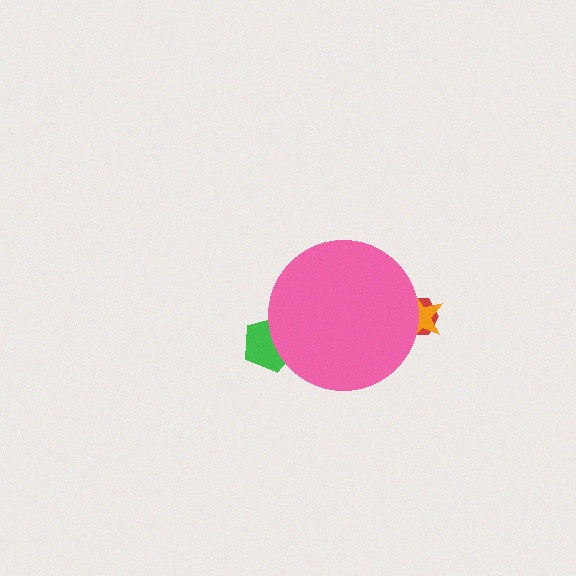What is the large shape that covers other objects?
A pink circle.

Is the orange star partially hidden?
Yes, the orange star is partially hidden behind the pink circle.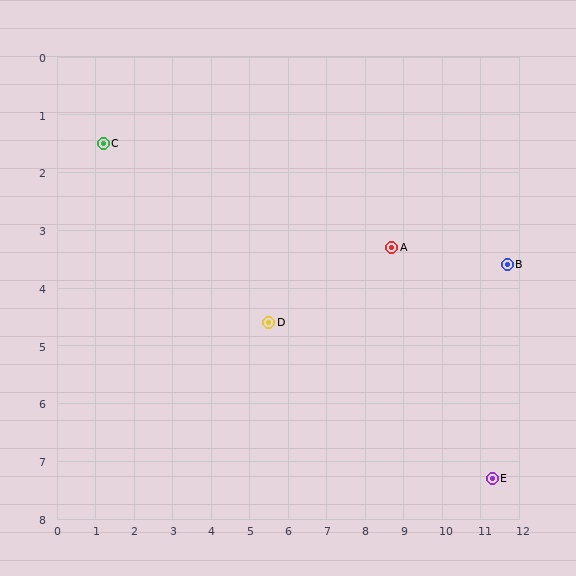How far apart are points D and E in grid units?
Points D and E are about 6.4 grid units apart.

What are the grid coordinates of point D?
Point D is at approximately (5.5, 4.6).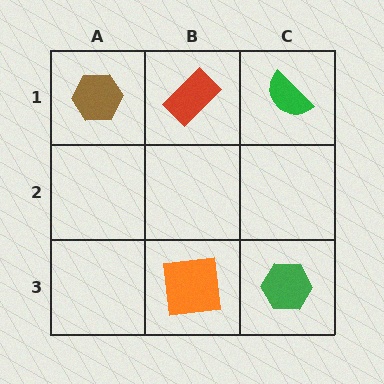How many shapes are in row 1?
3 shapes.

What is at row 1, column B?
A red rectangle.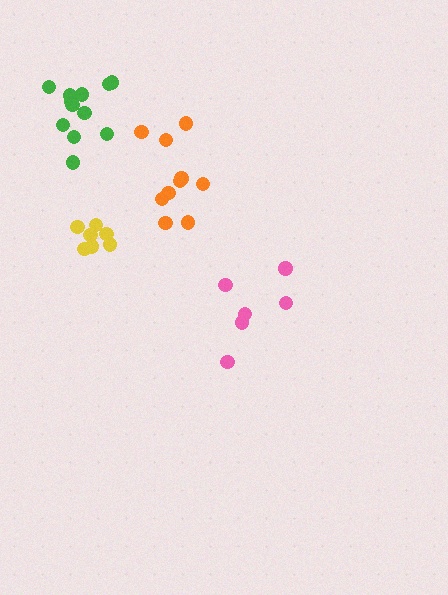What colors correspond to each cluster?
The clusters are colored: pink, yellow, orange, green.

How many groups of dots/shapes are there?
There are 4 groups.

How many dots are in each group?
Group 1: 6 dots, Group 2: 7 dots, Group 3: 10 dots, Group 4: 12 dots (35 total).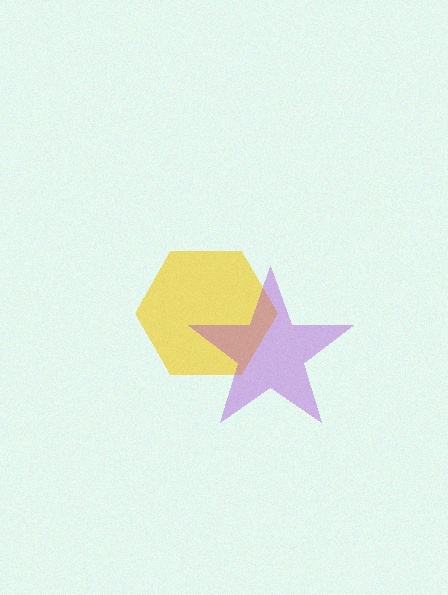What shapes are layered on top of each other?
The layered shapes are: a yellow hexagon, a purple star.